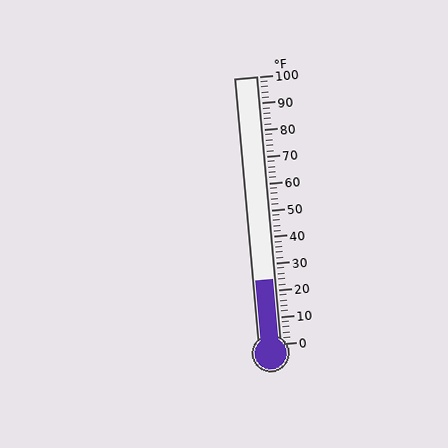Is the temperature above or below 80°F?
The temperature is below 80°F.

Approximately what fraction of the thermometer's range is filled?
The thermometer is filled to approximately 25% of its range.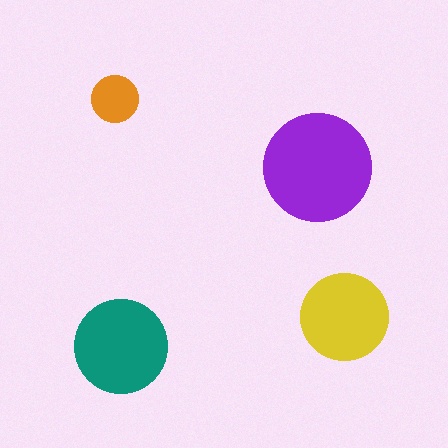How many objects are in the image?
There are 4 objects in the image.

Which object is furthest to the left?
The orange circle is leftmost.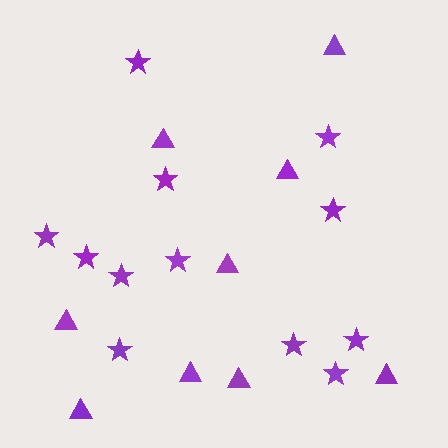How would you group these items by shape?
There are 2 groups: one group of triangles (9) and one group of stars (12).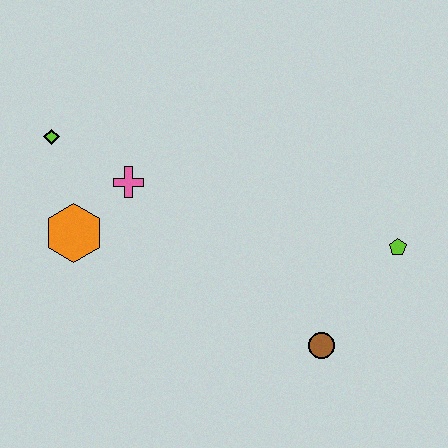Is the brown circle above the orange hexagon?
No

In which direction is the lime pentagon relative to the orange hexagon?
The lime pentagon is to the right of the orange hexagon.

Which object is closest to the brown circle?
The lime pentagon is closest to the brown circle.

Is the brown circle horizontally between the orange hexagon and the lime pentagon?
Yes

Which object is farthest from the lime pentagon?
The lime diamond is farthest from the lime pentagon.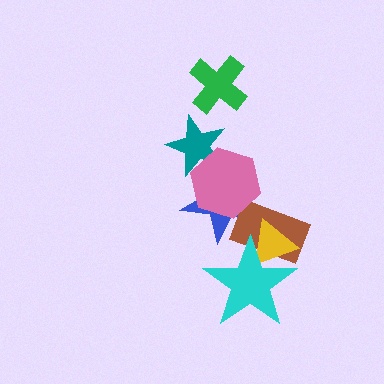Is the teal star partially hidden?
Yes, it is partially covered by another shape.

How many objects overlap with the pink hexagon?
2 objects overlap with the pink hexagon.